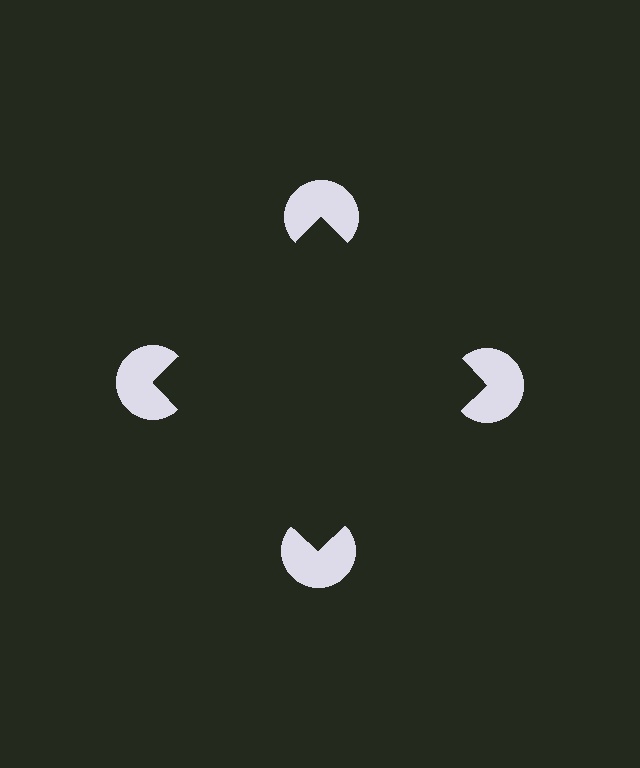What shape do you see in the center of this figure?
An illusory square — its edges are inferred from the aligned wedge cuts in the pac-man discs, not physically drawn.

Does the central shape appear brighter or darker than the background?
It typically appears slightly darker than the background, even though no actual brightness change is drawn.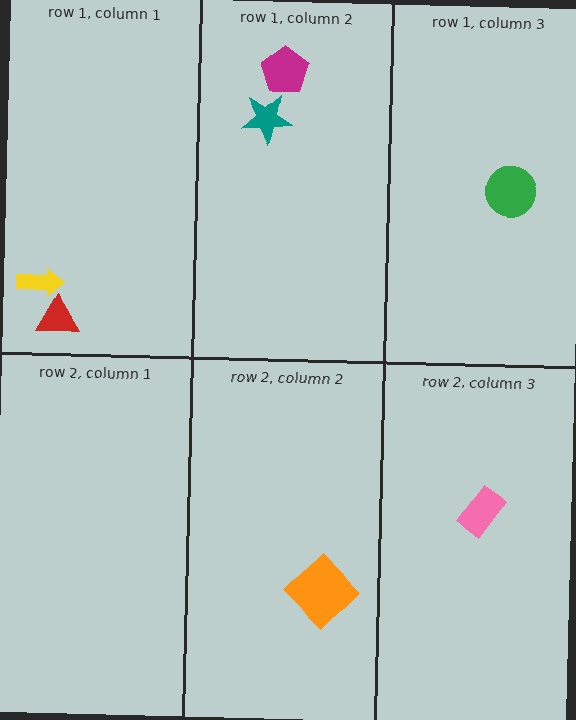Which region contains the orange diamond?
The row 2, column 2 region.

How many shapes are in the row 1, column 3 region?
1.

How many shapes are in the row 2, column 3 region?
1.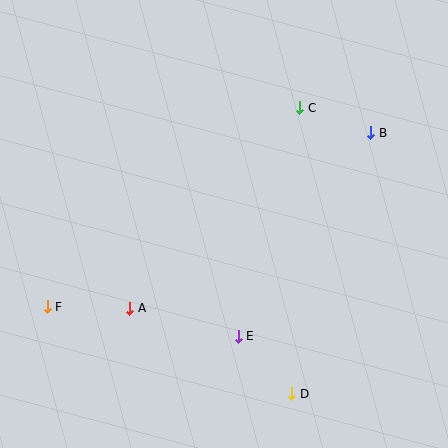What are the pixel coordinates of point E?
Point E is at (238, 336).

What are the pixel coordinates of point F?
Point F is at (47, 307).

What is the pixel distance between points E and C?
The distance between E and C is 236 pixels.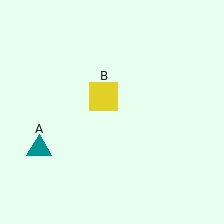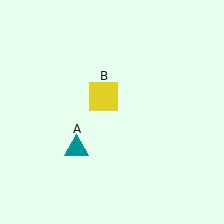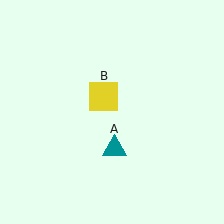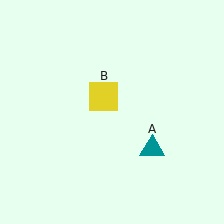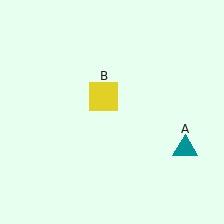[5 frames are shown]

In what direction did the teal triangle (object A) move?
The teal triangle (object A) moved right.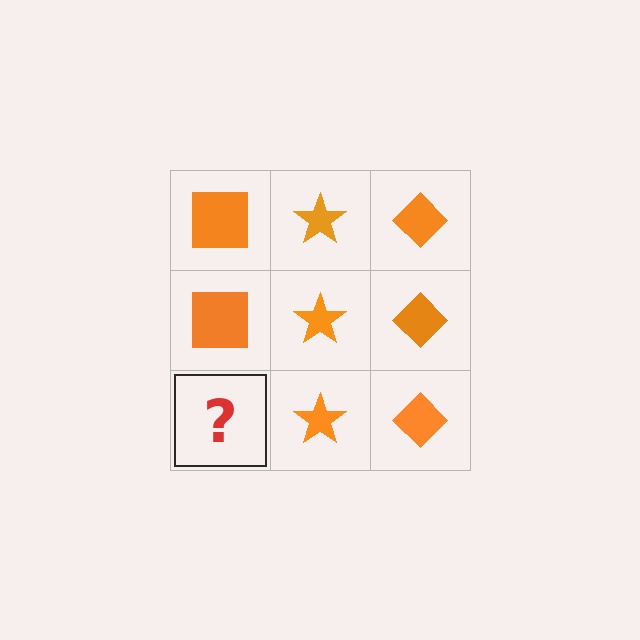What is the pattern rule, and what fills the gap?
The rule is that each column has a consistent shape. The gap should be filled with an orange square.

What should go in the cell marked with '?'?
The missing cell should contain an orange square.